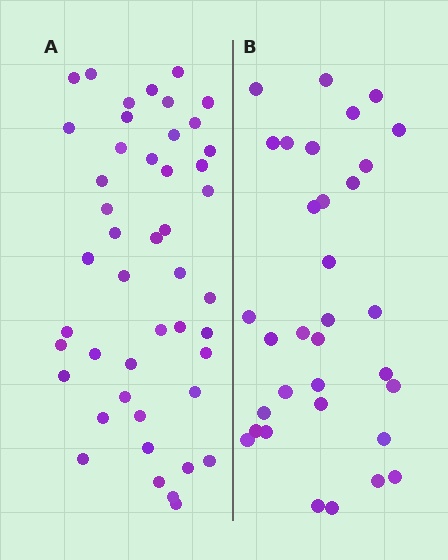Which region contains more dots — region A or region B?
Region A (the left region) has more dots.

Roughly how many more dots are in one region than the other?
Region A has approximately 15 more dots than region B.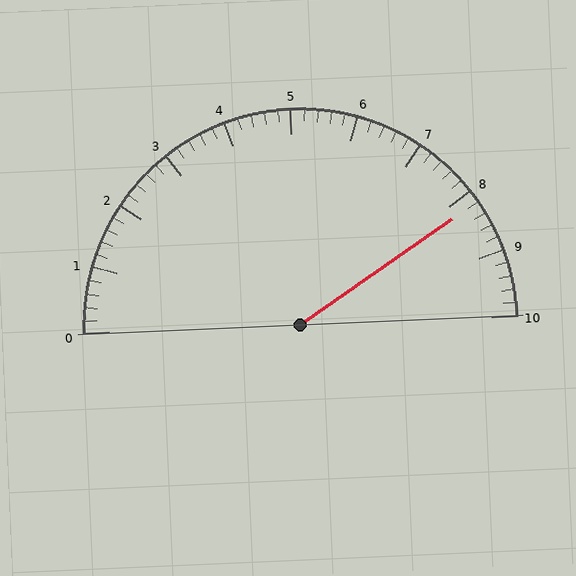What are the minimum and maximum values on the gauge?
The gauge ranges from 0 to 10.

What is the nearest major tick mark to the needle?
The nearest major tick mark is 8.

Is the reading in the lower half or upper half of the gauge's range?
The reading is in the upper half of the range (0 to 10).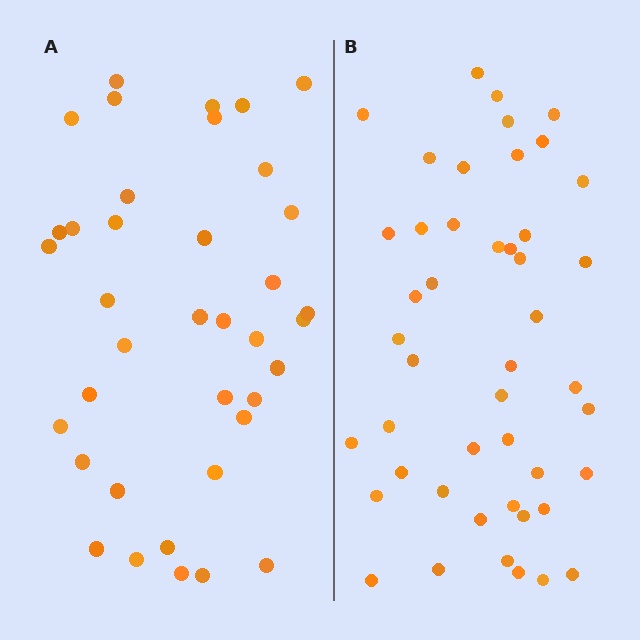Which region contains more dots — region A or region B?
Region B (the right region) has more dots.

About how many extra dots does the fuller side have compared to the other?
Region B has roughly 8 or so more dots than region A.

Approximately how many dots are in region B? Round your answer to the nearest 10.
About 50 dots. (The exact count is 46, which rounds to 50.)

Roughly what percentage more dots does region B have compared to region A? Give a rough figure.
About 20% more.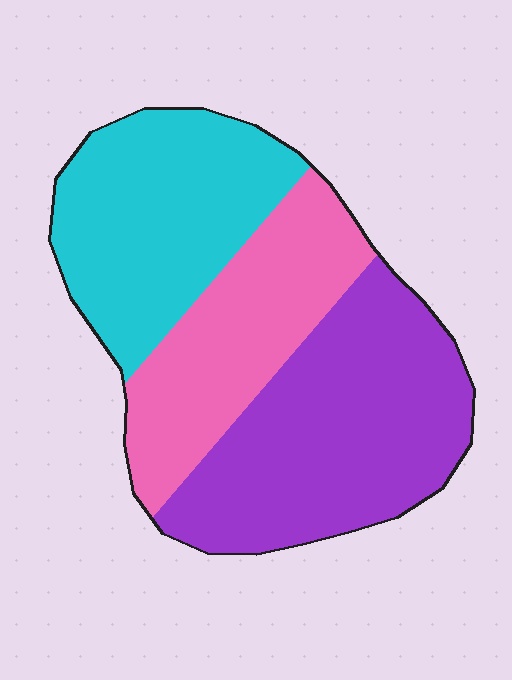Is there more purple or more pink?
Purple.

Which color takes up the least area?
Pink, at roughly 25%.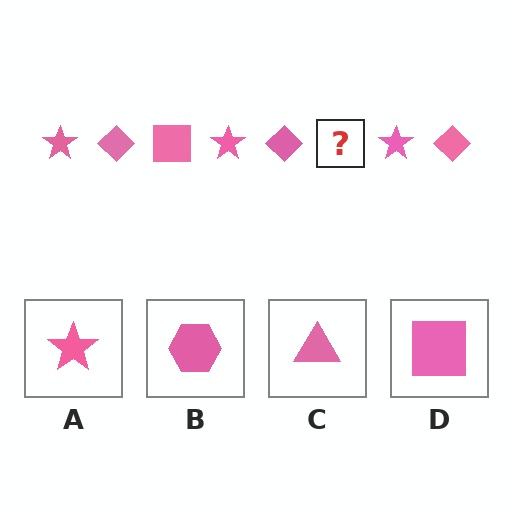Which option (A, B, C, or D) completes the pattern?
D.